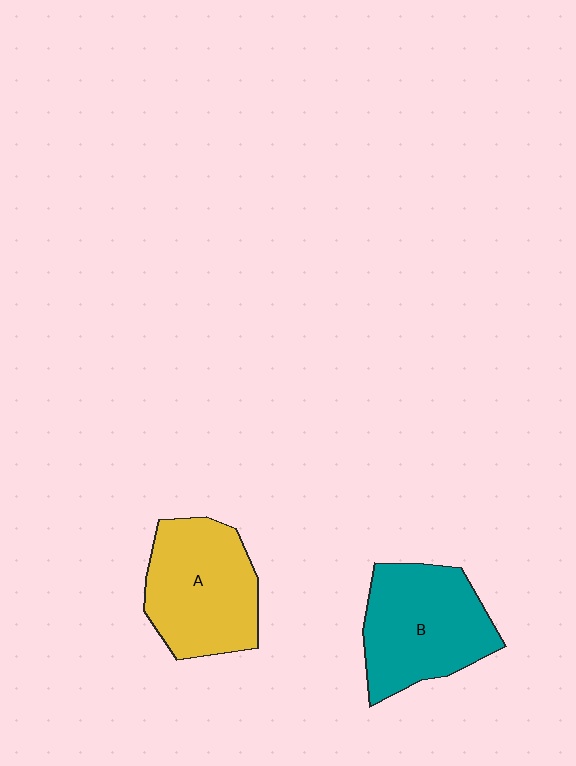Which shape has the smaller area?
Shape A (yellow).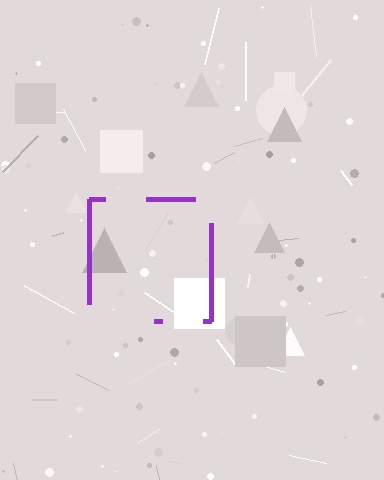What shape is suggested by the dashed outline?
The dashed outline suggests a square.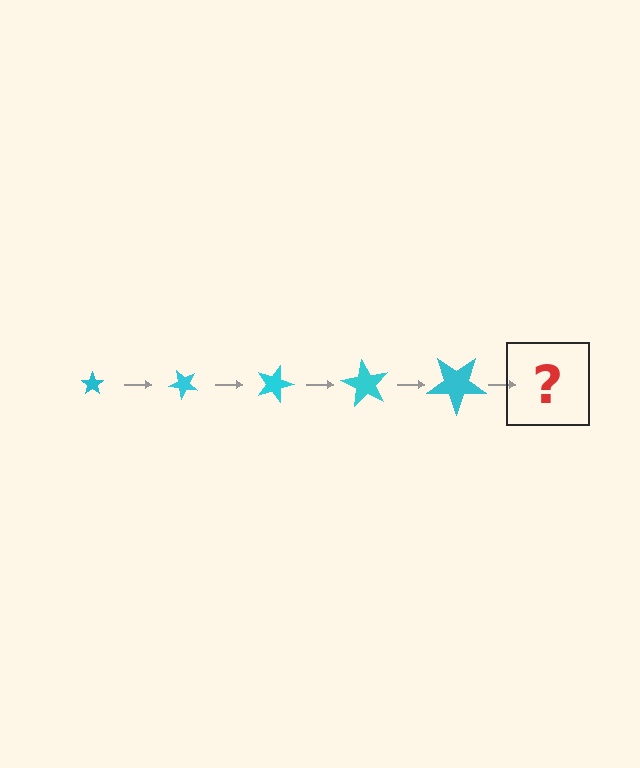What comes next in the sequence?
The next element should be a star, larger than the previous one and rotated 225 degrees from the start.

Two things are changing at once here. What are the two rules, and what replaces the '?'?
The two rules are that the star grows larger each step and it rotates 45 degrees each step. The '?' should be a star, larger than the previous one and rotated 225 degrees from the start.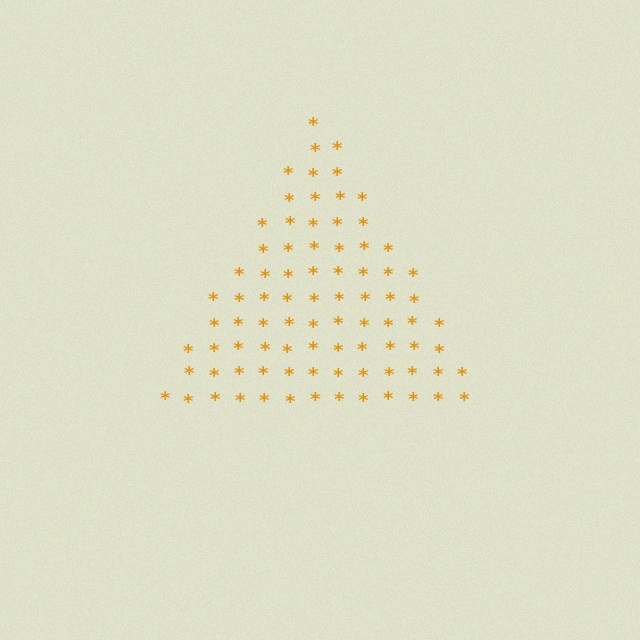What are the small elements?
The small elements are asterisks.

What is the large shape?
The large shape is a triangle.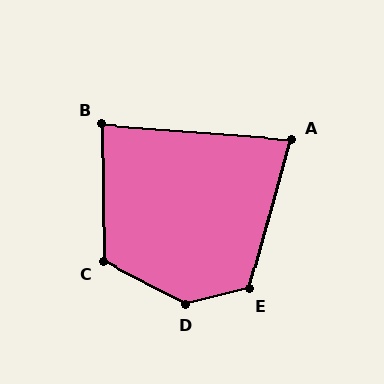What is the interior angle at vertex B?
Approximately 85 degrees (acute).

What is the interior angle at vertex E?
Approximately 120 degrees (obtuse).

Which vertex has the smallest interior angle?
A, at approximately 79 degrees.